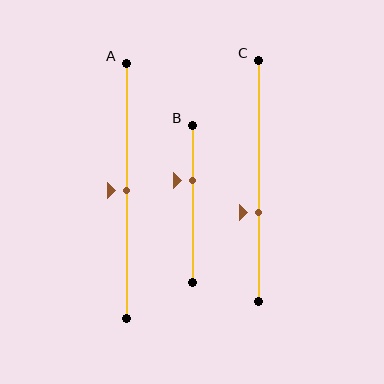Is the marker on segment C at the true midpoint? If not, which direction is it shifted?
No, the marker on segment C is shifted downward by about 13% of the segment length.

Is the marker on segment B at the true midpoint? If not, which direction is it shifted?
No, the marker on segment B is shifted upward by about 15% of the segment length.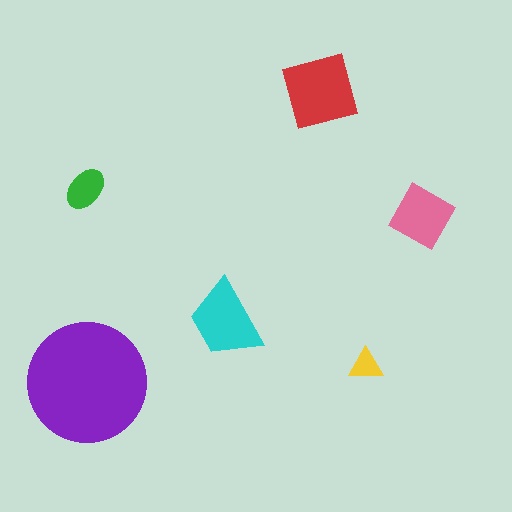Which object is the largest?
The purple circle.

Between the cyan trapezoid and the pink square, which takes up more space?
The cyan trapezoid.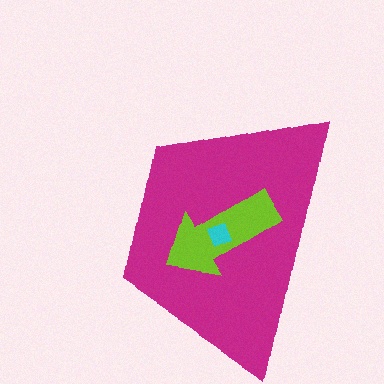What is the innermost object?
The cyan square.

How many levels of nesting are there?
3.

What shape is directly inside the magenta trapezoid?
The lime arrow.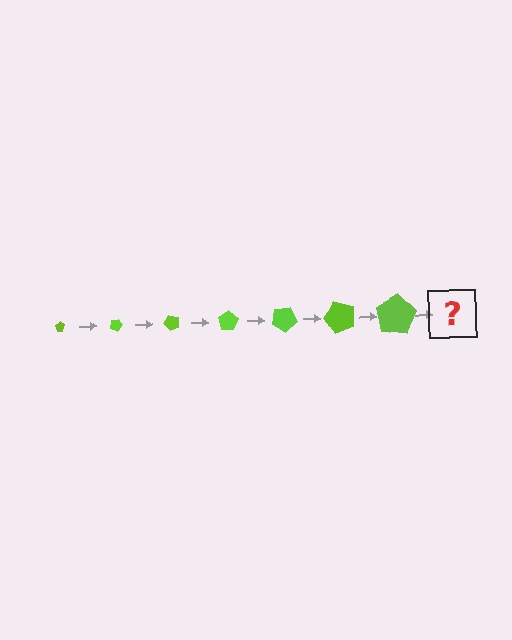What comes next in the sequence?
The next element should be a pentagon, larger than the previous one and rotated 175 degrees from the start.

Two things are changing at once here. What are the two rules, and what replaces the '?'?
The two rules are that the pentagon grows larger each step and it rotates 25 degrees each step. The '?' should be a pentagon, larger than the previous one and rotated 175 degrees from the start.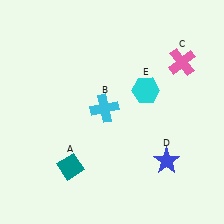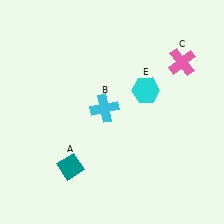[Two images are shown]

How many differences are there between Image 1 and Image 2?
There is 1 difference between the two images.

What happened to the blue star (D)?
The blue star (D) was removed in Image 2. It was in the bottom-right area of Image 1.